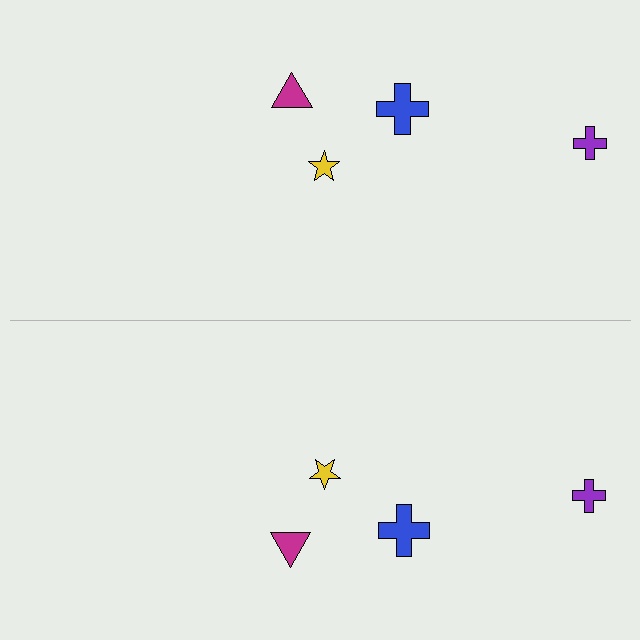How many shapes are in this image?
There are 8 shapes in this image.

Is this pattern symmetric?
Yes, this pattern has bilateral (reflection) symmetry.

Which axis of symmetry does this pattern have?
The pattern has a horizontal axis of symmetry running through the center of the image.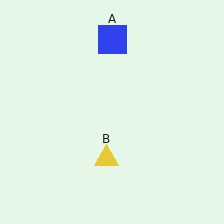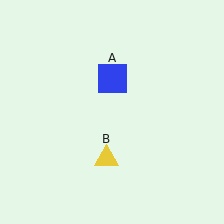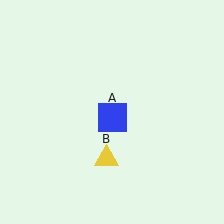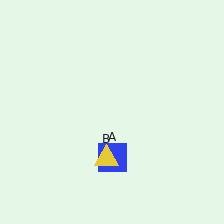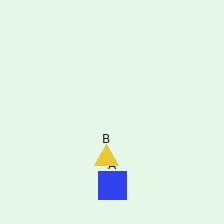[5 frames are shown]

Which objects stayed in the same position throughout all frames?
Yellow triangle (object B) remained stationary.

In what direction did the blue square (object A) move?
The blue square (object A) moved down.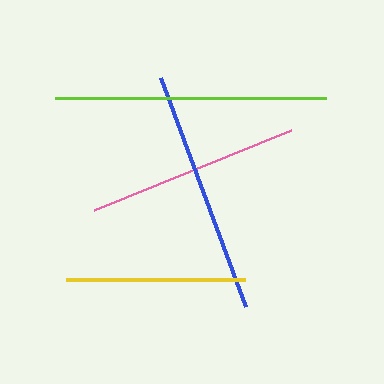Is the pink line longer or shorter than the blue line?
The blue line is longer than the pink line.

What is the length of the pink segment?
The pink segment is approximately 212 pixels long.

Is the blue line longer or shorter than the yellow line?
The blue line is longer than the yellow line.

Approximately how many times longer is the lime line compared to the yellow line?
The lime line is approximately 1.5 times the length of the yellow line.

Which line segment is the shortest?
The yellow line is the shortest at approximately 179 pixels.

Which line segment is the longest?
The lime line is the longest at approximately 271 pixels.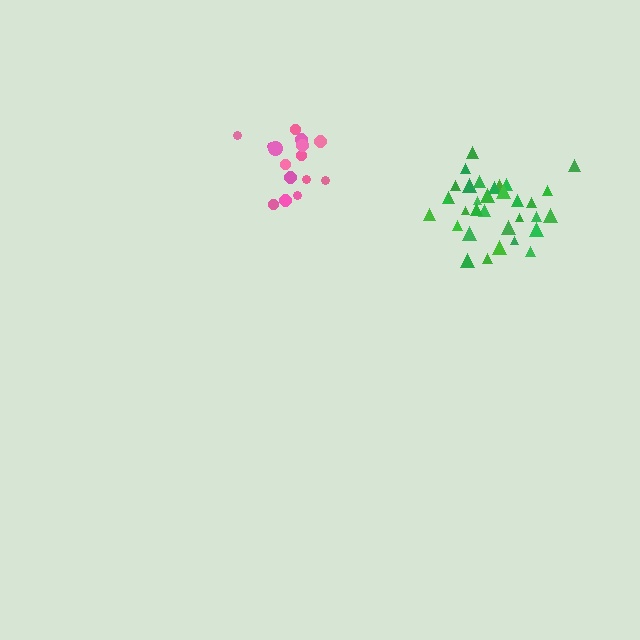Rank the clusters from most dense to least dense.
green, pink.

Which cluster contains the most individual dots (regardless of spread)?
Green (33).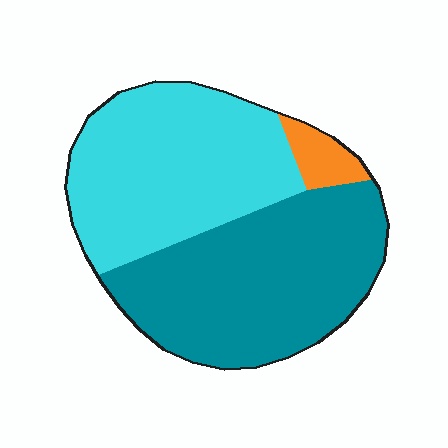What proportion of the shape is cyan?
Cyan covers 45% of the shape.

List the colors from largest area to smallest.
From largest to smallest: teal, cyan, orange.